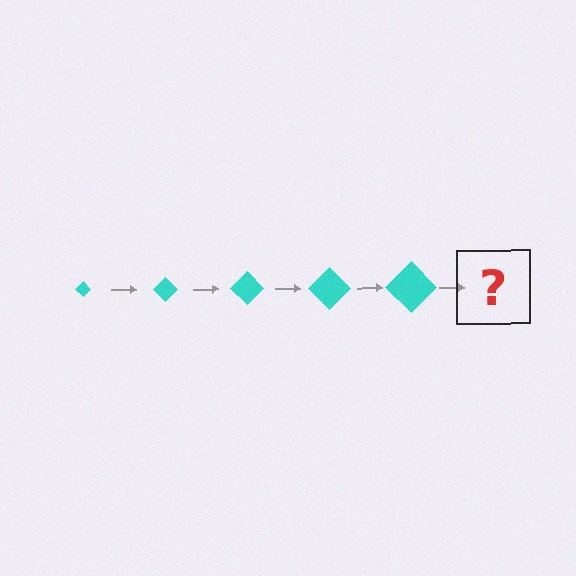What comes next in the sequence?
The next element should be a cyan diamond, larger than the previous one.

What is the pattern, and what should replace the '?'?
The pattern is that the diamond gets progressively larger each step. The '?' should be a cyan diamond, larger than the previous one.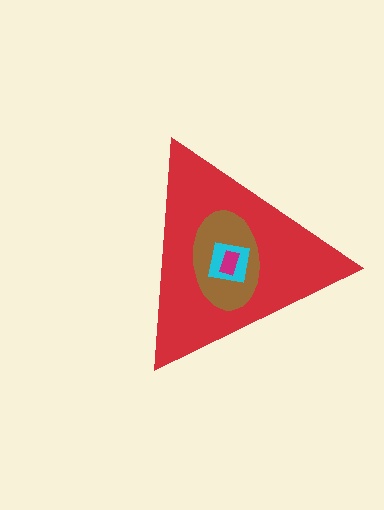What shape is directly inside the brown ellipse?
The cyan square.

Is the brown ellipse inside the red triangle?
Yes.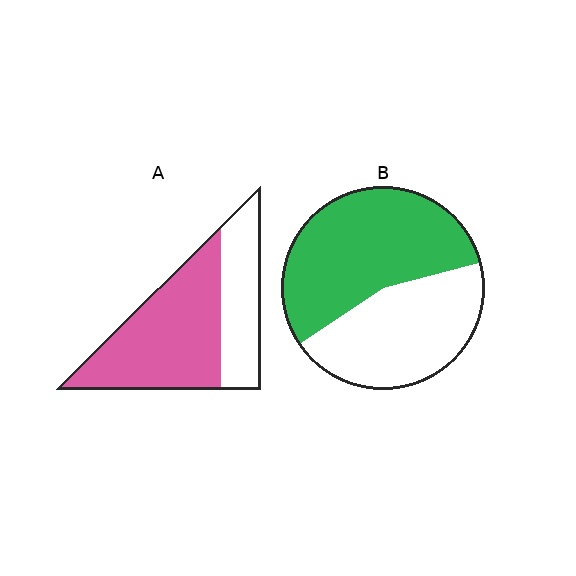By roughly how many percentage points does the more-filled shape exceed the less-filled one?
By roughly 10 percentage points (A over B).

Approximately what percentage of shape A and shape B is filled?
A is approximately 65% and B is approximately 55%.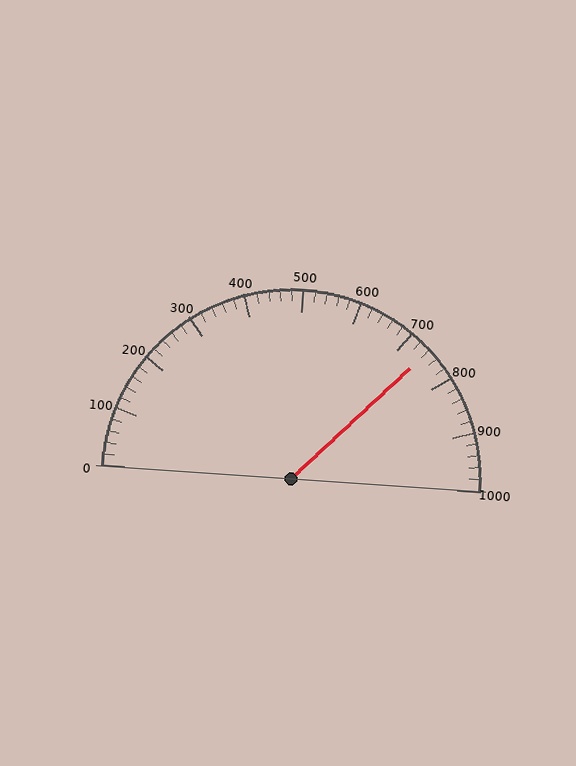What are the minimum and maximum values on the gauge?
The gauge ranges from 0 to 1000.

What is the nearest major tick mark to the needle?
The nearest major tick mark is 700.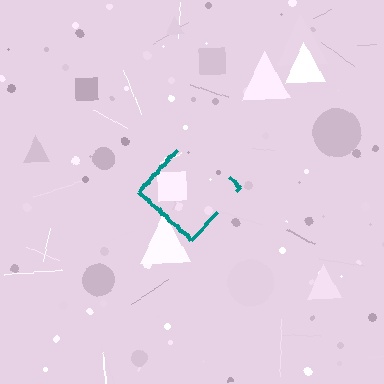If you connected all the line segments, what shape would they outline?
They would outline a diamond.